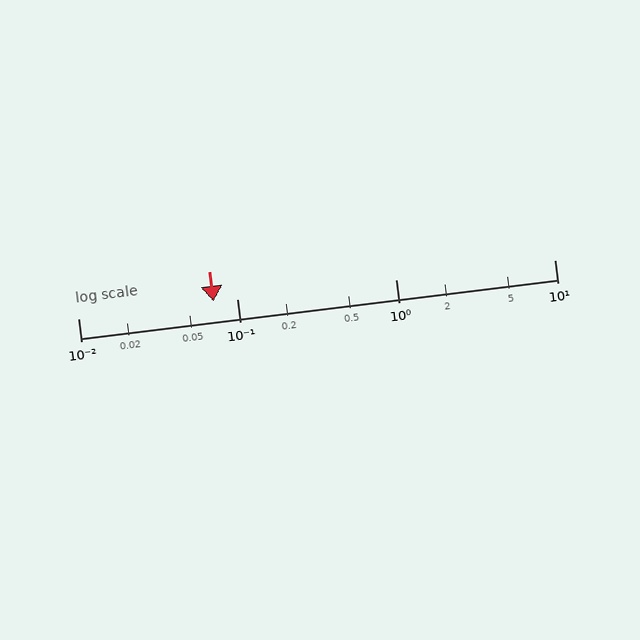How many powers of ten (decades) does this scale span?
The scale spans 3 decades, from 0.01 to 10.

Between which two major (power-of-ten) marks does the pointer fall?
The pointer is between 0.01 and 0.1.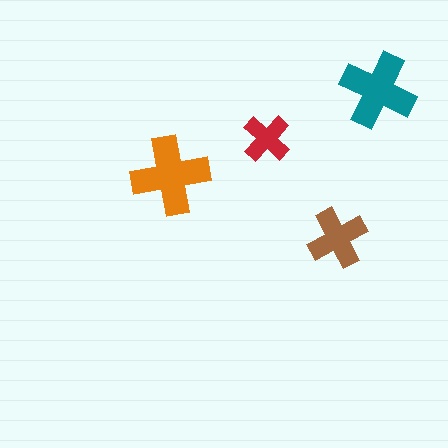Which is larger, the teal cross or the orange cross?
The orange one.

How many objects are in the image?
There are 4 objects in the image.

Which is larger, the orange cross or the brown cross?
The orange one.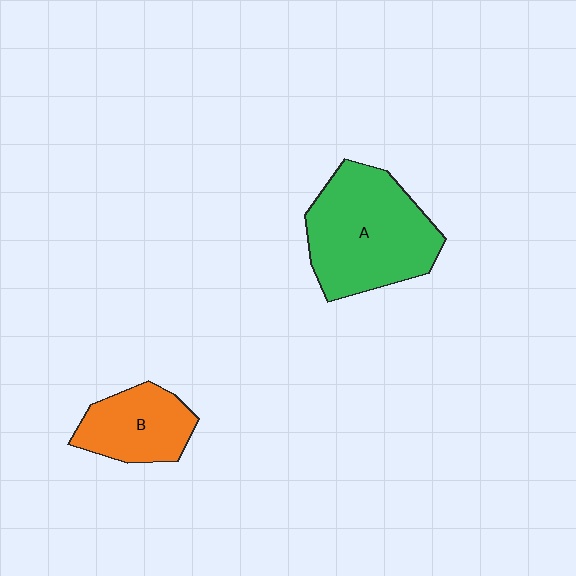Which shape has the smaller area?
Shape B (orange).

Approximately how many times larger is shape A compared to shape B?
Approximately 1.8 times.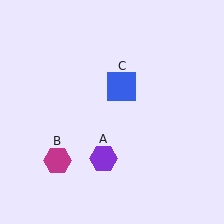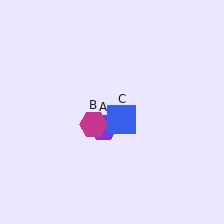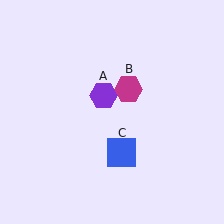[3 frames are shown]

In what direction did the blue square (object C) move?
The blue square (object C) moved down.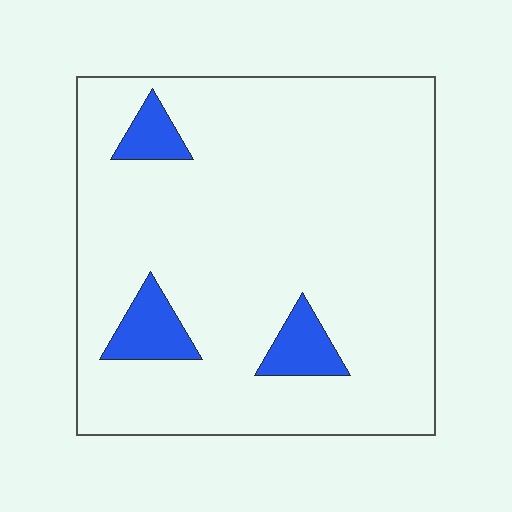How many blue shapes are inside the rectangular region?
3.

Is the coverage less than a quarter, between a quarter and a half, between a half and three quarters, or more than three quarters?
Less than a quarter.